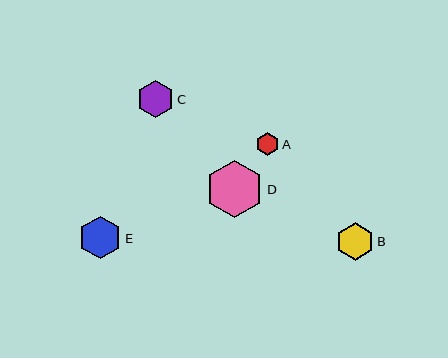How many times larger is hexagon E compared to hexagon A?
Hexagon E is approximately 1.8 times the size of hexagon A.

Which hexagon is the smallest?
Hexagon A is the smallest with a size of approximately 23 pixels.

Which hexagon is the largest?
Hexagon D is the largest with a size of approximately 58 pixels.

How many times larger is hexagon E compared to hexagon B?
Hexagon E is approximately 1.1 times the size of hexagon B.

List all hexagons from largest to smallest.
From largest to smallest: D, E, B, C, A.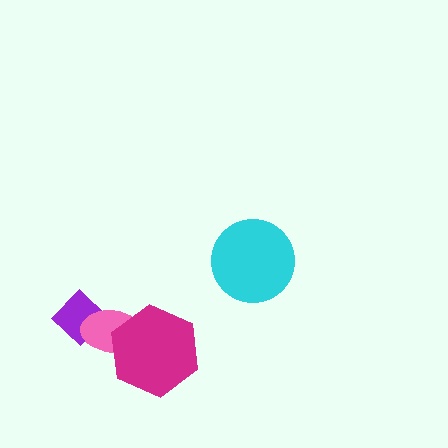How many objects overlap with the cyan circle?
0 objects overlap with the cyan circle.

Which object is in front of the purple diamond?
The pink ellipse is in front of the purple diamond.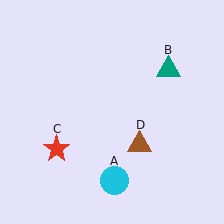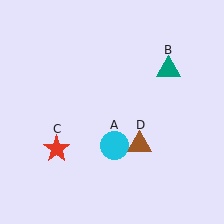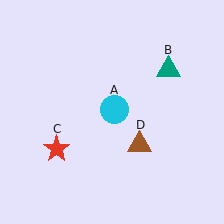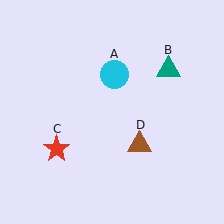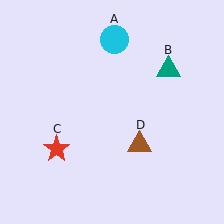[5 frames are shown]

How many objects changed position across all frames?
1 object changed position: cyan circle (object A).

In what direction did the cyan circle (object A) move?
The cyan circle (object A) moved up.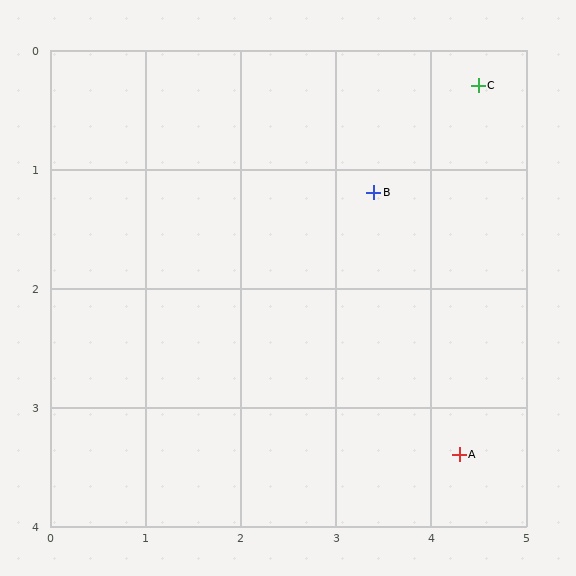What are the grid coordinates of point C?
Point C is at approximately (4.5, 0.3).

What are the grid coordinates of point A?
Point A is at approximately (4.3, 3.4).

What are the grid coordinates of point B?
Point B is at approximately (3.4, 1.2).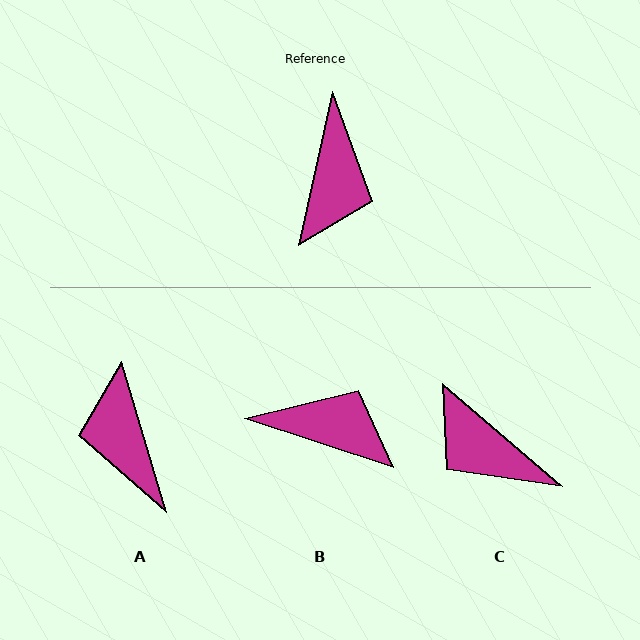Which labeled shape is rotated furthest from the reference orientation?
A, about 151 degrees away.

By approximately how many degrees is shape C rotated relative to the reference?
Approximately 118 degrees clockwise.